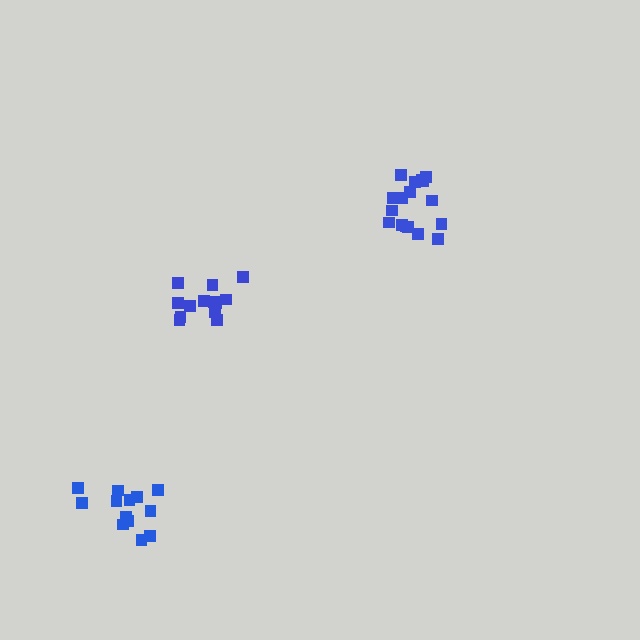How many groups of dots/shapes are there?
There are 3 groups.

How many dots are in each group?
Group 1: 17 dots, Group 2: 14 dots, Group 3: 13 dots (44 total).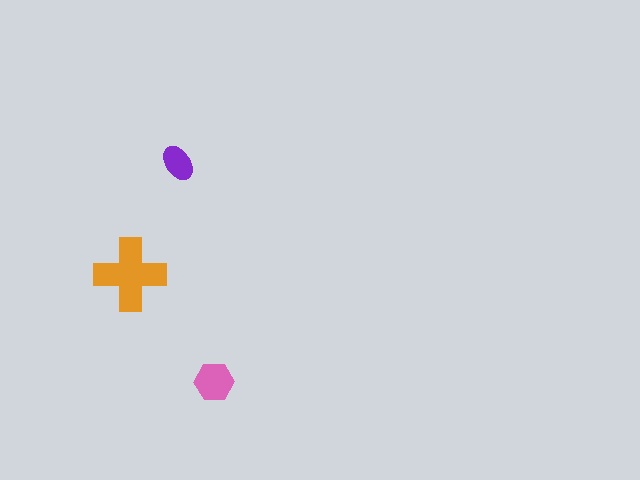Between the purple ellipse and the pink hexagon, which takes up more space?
The pink hexagon.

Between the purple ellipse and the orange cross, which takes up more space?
The orange cross.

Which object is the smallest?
The purple ellipse.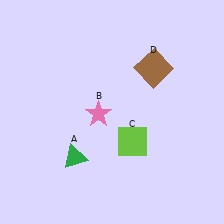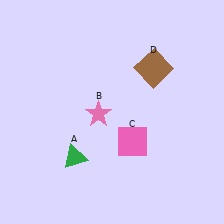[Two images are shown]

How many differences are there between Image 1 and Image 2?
There is 1 difference between the two images.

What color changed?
The square (C) changed from lime in Image 1 to pink in Image 2.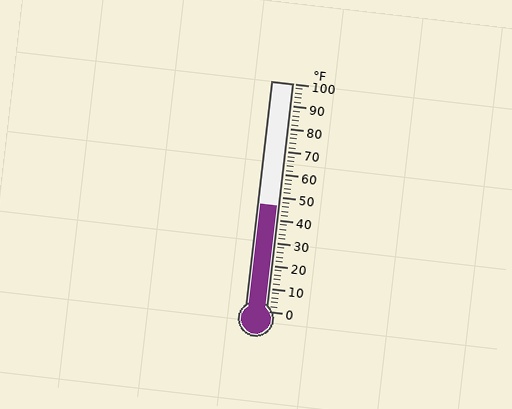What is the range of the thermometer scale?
The thermometer scale ranges from 0°F to 100°F.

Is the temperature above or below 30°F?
The temperature is above 30°F.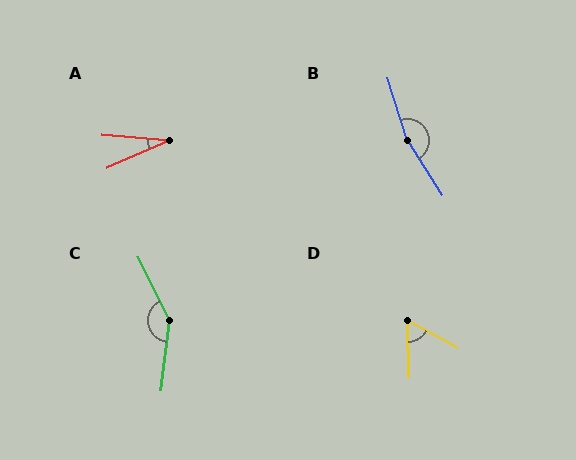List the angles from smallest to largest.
A (28°), D (59°), C (147°), B (165°).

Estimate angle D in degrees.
Approximately 59 degrees.